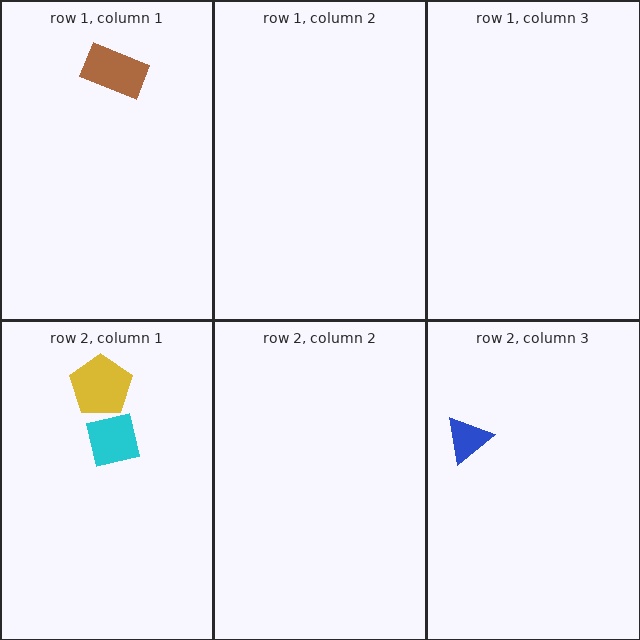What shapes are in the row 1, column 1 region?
The brown rectangle.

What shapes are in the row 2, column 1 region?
The cyan square, the yellow pentagon.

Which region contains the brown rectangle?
The row 1, column 1 region.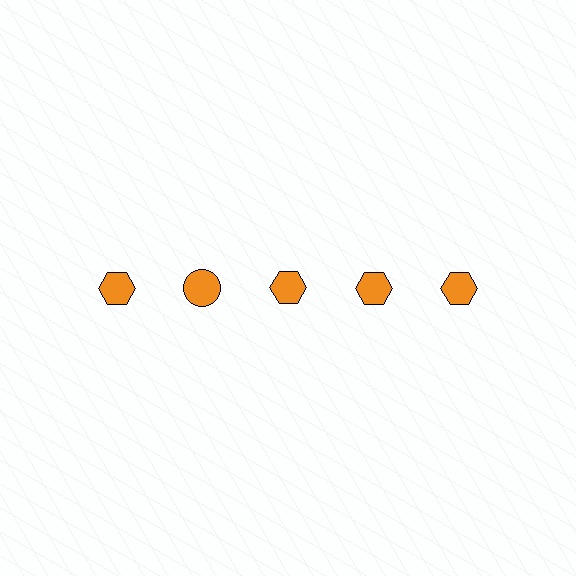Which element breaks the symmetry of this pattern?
The orange circle in the top row, second from left column breaks the symmetry. All other shapes are orange hexagons.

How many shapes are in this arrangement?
There are 5 shapes arranged in a grid pattern.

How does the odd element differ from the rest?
It has a different shape: circle instead of hexagon.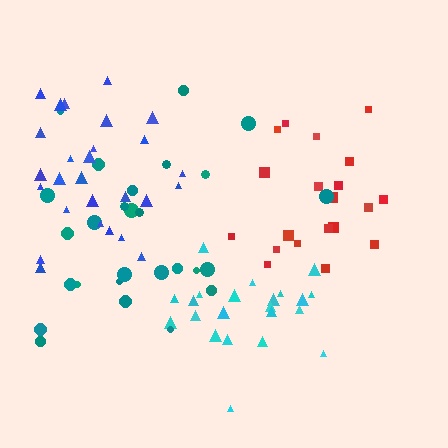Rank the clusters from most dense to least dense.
blue, red, cyan, teal.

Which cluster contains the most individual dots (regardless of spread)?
Teal (27).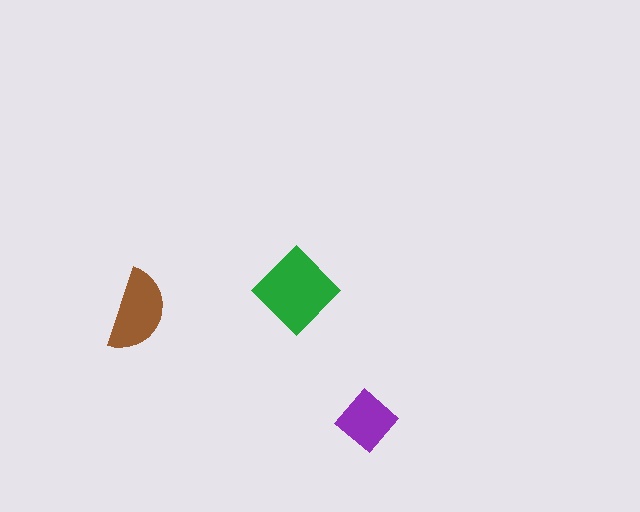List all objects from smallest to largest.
The purple diamond, the brown semicircle, the green diamond.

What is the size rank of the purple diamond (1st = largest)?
3rd.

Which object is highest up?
The green diamond is topmost.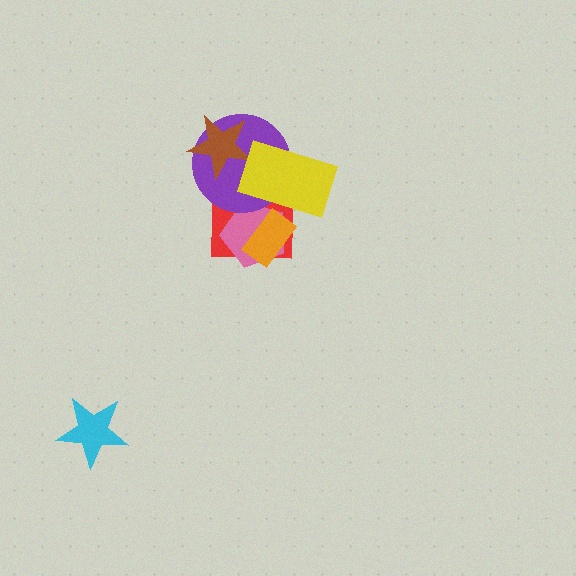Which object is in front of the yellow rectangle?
The orange rectangle is in front of the yellow rectangle.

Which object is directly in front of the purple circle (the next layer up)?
The brown star is directly in front of the purple circle.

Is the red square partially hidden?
Yes, it is partially covered by another shape.